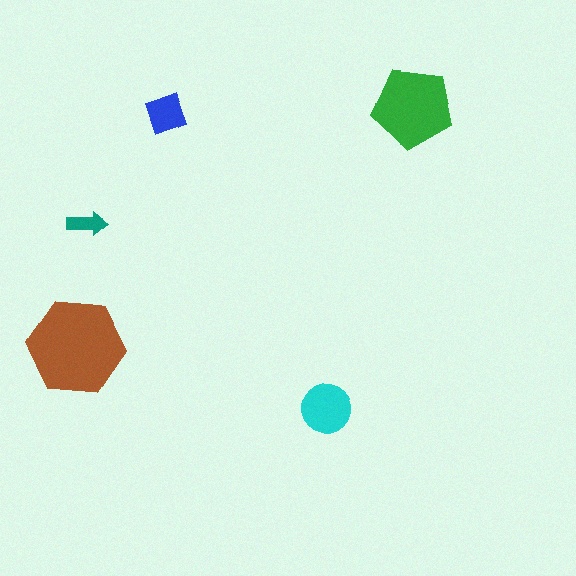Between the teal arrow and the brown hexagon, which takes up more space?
The brown hexagon.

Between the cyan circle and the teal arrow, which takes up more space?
The cyan circle.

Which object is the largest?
The brown hexagon.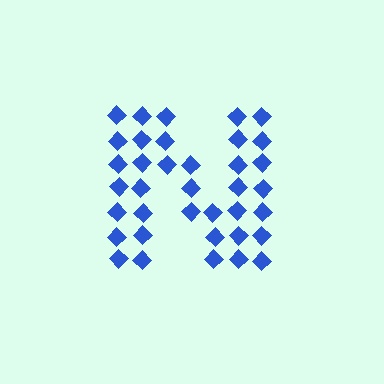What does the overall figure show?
The overall figure shows the letter N.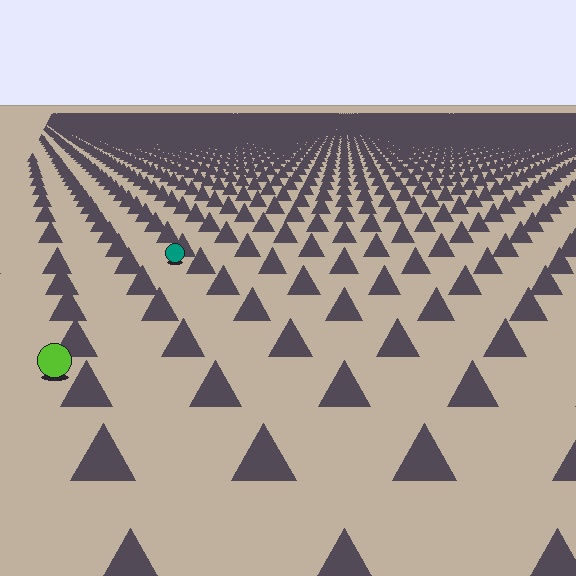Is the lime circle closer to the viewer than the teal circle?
Yes. The lime circle is closer — you can tell from the texture gradient: the ground texture is coarser near it.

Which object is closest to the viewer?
The lime circle is closest. The texture marks near it are larger and more spread out.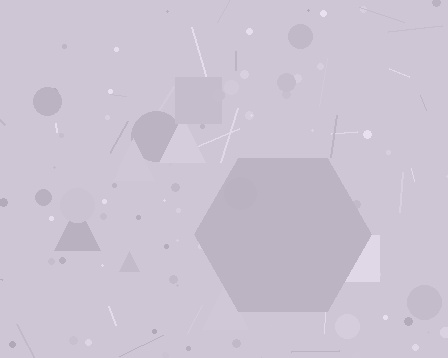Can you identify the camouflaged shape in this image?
The camouflaged shape is a hexagon.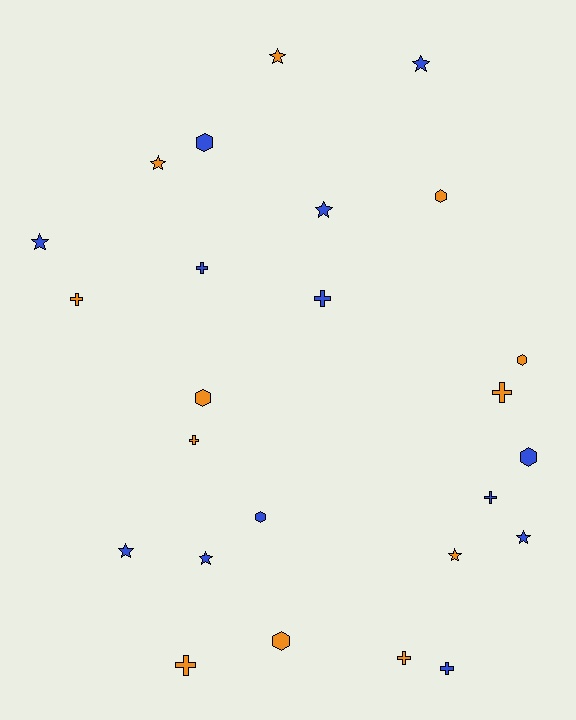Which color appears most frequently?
Blue, with 13 objects.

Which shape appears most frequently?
Star, with 9 objects.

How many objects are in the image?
There are 25 objects.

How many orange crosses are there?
There are 5 orange crosses.